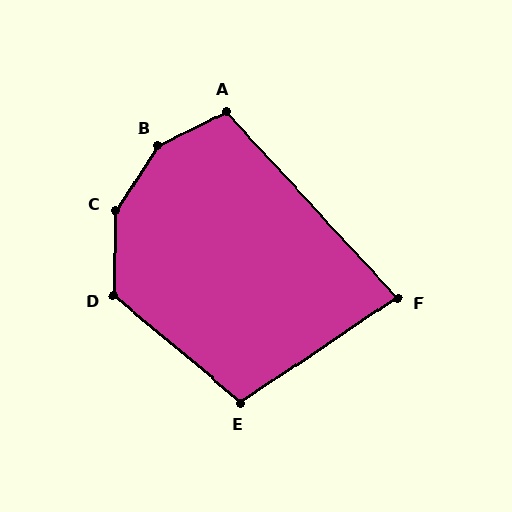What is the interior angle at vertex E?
Approximately 106 degrees (obtuse).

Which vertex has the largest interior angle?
B, at approximately 150 degrees.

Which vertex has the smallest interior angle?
F, at approximately 81 degrees.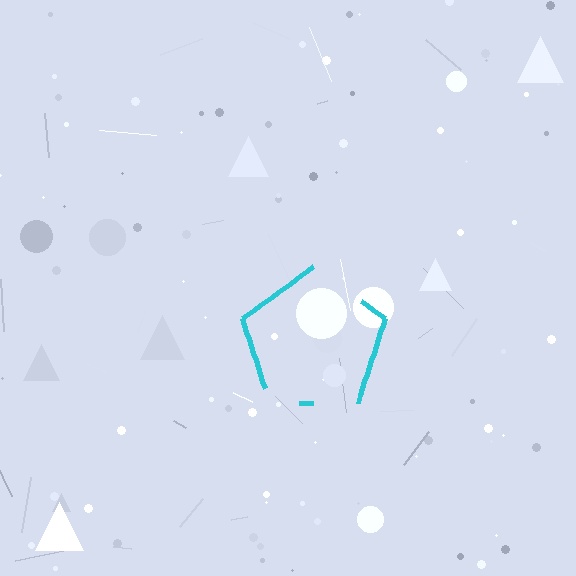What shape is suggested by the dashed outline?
The dashed outline suggests a pentagon.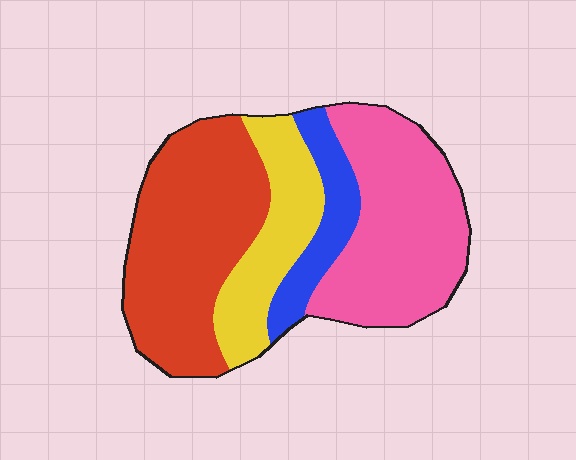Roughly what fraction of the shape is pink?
Pink takes up about one third (1/3) of the shape.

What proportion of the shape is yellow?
Yellow takes up between a sixth and a third of the shape.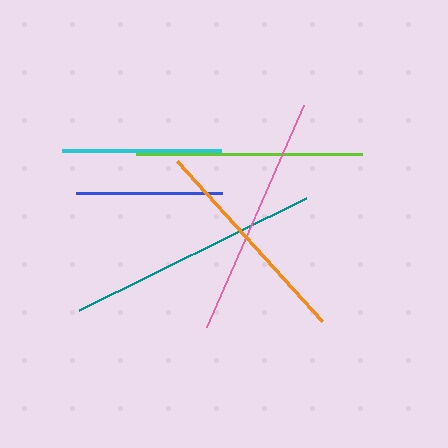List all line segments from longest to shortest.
From longest to shortest: teal, pink, lime, orange, cyan, blue.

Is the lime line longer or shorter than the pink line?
The pink line is longer than the lime line.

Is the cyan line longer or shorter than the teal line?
The teal line is longer than the cyan line.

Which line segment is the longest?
The teal line is the longest at approximately 253 pixels.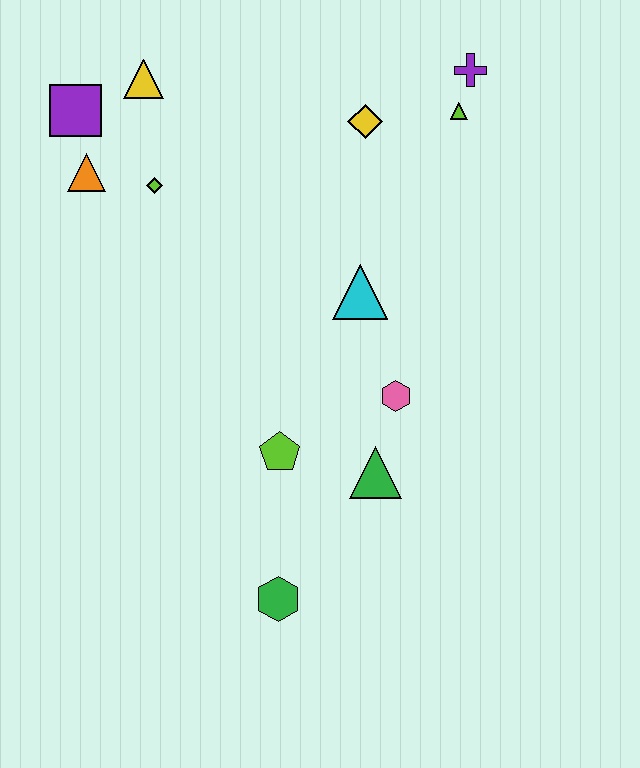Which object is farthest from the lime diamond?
The green hexagon is farthest from the lime diamond.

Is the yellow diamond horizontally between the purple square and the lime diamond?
No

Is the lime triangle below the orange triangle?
No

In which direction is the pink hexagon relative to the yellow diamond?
The pink hexagon is below the yellow diamond.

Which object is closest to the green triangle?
The pink hexagon is closest to the green triangle.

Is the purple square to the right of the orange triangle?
No